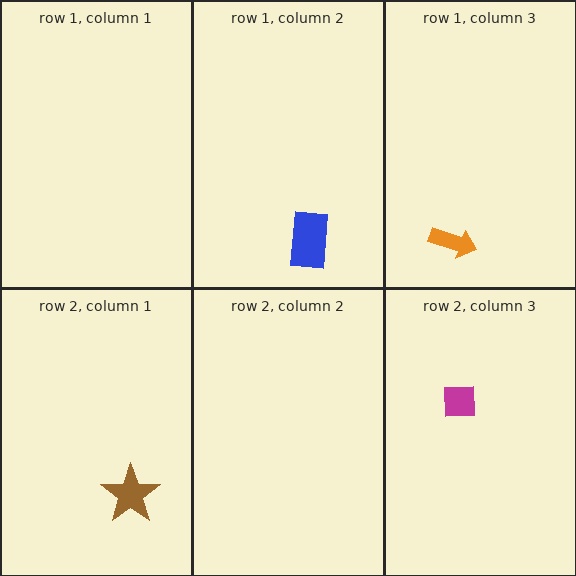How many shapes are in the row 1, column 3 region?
1.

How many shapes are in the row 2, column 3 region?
1.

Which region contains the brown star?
The row 2, column 1 region.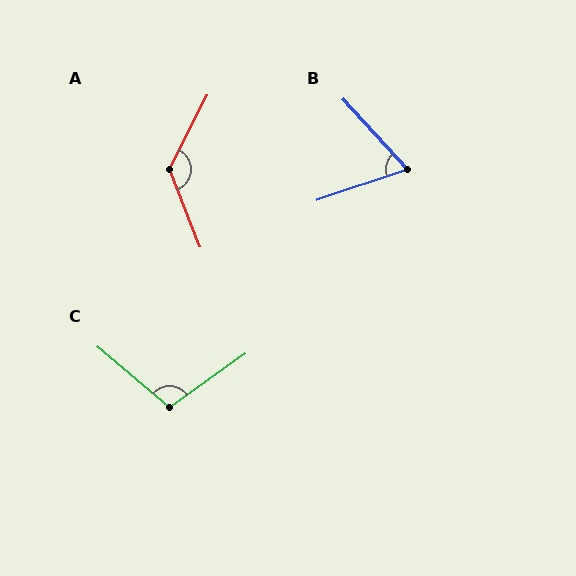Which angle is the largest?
A, at approximately 132 degrees.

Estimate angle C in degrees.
Approximately 105 degrees.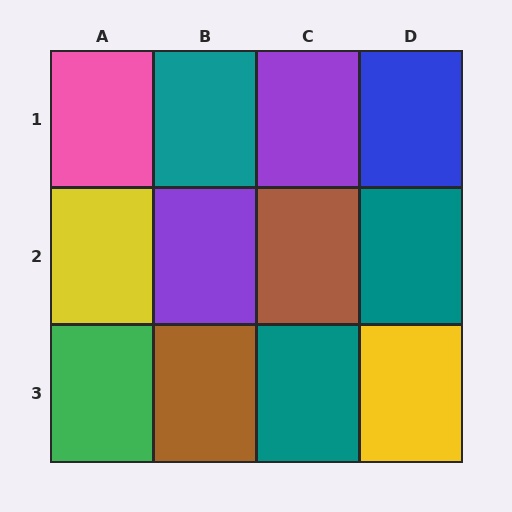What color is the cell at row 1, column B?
Teal.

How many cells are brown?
2 cells are brown.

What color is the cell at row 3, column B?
Brown.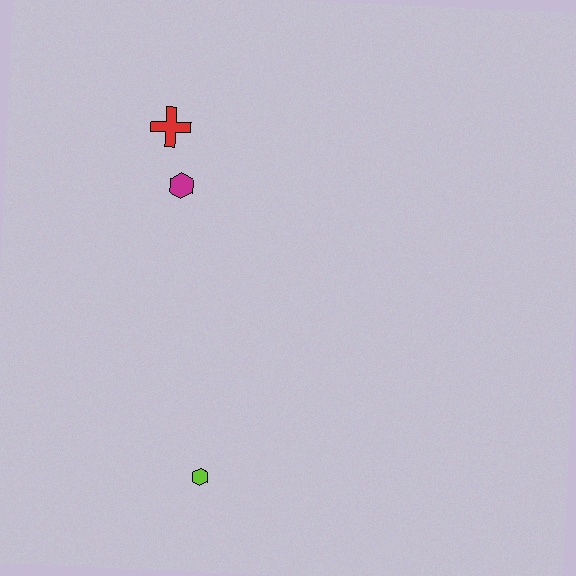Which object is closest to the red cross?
The magenta hexagon is closest to the red cross.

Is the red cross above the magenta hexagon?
Yes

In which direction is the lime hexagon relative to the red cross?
The lime hexagon is below the red cross.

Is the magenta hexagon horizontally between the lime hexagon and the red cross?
Yes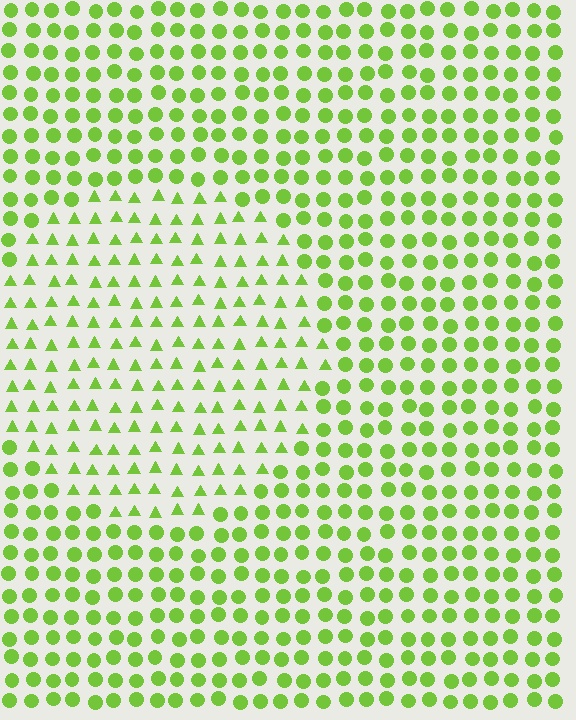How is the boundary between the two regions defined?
The boundary is defined by a change in element shape: triangles inside vs. circles outside. All elements share the same color and spacing.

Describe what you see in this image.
The image is filled with small lime elements arranged in a uniform grid. A circle-shaped region contains triangles, while the surrounding area contains circles. The boundary is defined purely by the change in element shape.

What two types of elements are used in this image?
The image uses triangles inside the circle region and circles outside it.